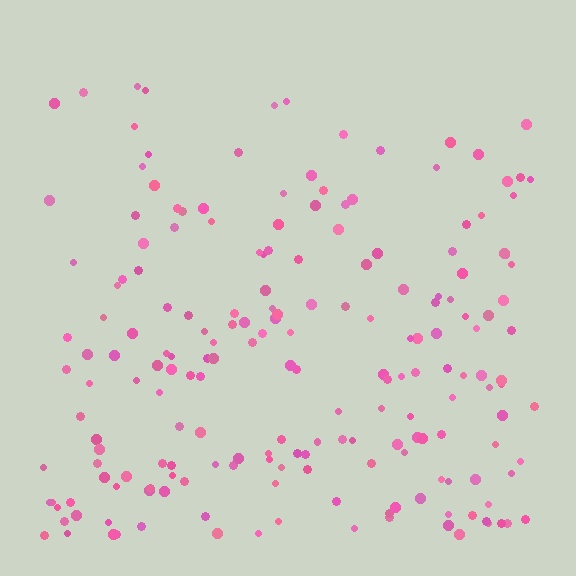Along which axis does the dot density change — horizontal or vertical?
Vertical.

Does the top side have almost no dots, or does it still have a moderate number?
Still a moderate number, just noticeably fewer than the bottom.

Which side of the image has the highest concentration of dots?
The bottom.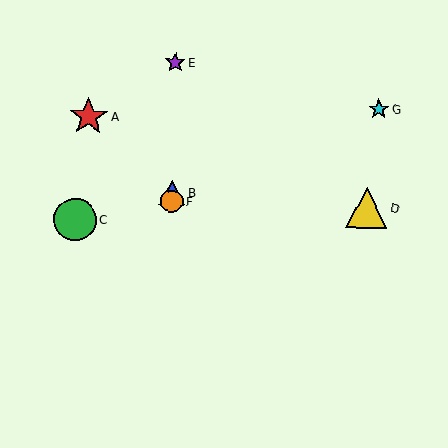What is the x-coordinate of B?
Object B is at x≈172.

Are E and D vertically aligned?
No, E is at x≈175 and D is at x≈366.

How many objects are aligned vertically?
3 objects (B, E, F) are aligned vertically.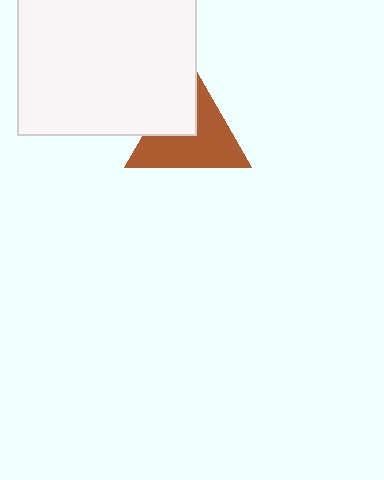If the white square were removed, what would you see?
You would see the complete brown triangle.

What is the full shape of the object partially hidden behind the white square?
The partially hidden object is a brown triangle.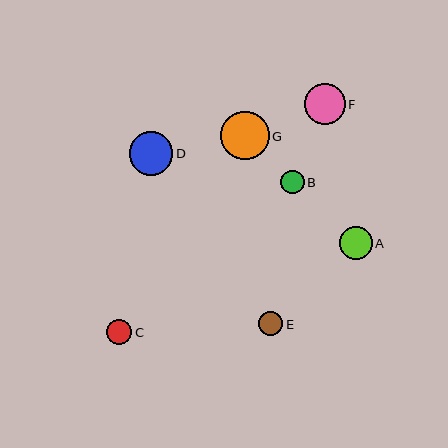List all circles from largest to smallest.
From largest to smallest: G, D, F, A, C, E, B.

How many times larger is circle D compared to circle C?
Circle D is approximately 1.7 times the size of circle C.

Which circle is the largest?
Circle G is the largest with a size of approximately 49 pixels.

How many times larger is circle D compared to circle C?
Circle D is approximately 1.7 times the size of circle C.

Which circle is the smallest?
Circle B is the smallest with a size of approximately 23 pixels.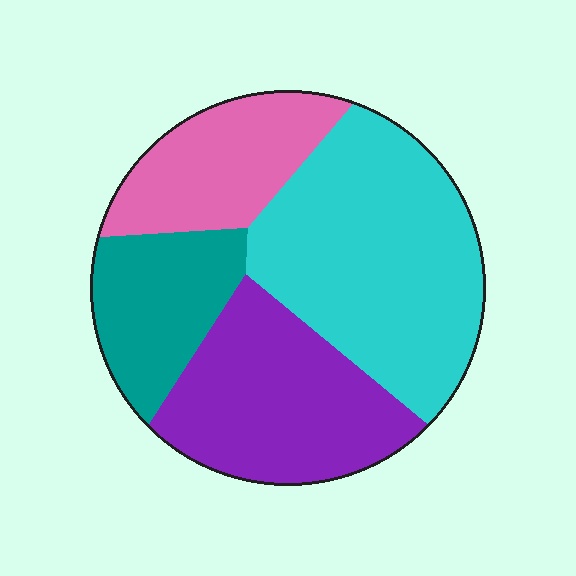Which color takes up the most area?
Cyan, at roughly 40%.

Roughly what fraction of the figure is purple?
Purple covers around 25% of the figure.